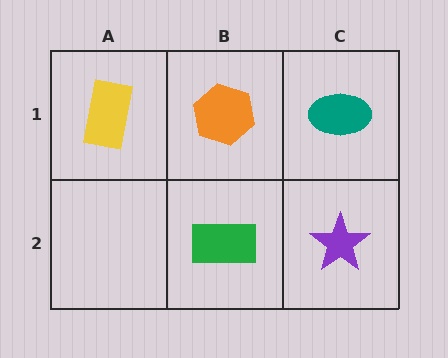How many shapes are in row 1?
3 shapes.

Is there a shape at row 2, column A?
No, that cell is empty.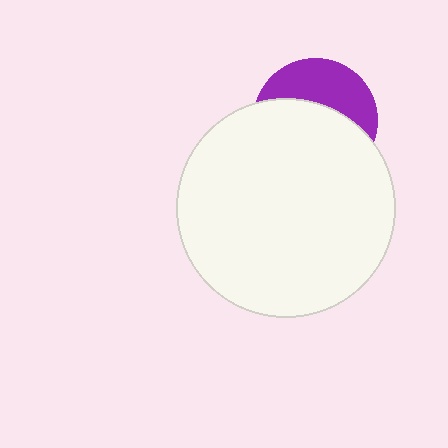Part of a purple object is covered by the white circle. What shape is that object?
It is a circle.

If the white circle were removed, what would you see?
You would see the complete purple circle.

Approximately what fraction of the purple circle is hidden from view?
Roughly 62% of the purple circle is hidden behind the white circle.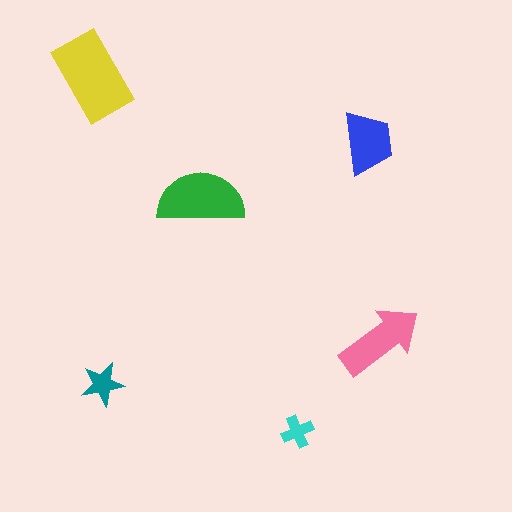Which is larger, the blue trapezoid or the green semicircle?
The green semicircle.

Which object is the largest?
The yellow rectangle.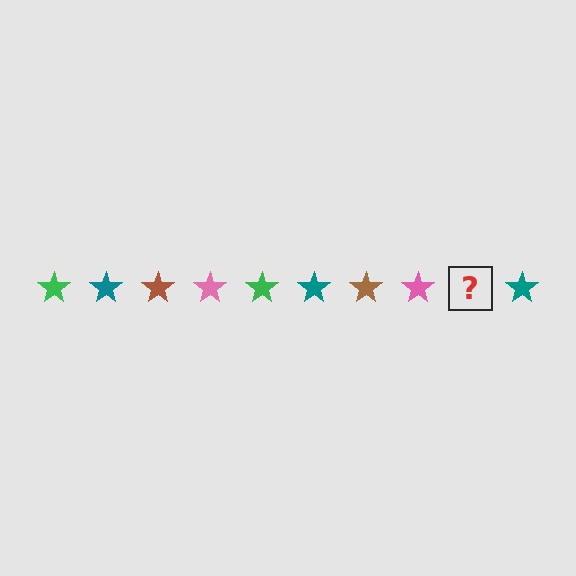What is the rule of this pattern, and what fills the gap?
The rule is that the pattern cycles through green, teal, brown, pink stars. The gap should be filled with a green star.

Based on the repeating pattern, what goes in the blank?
The blank should be a green star.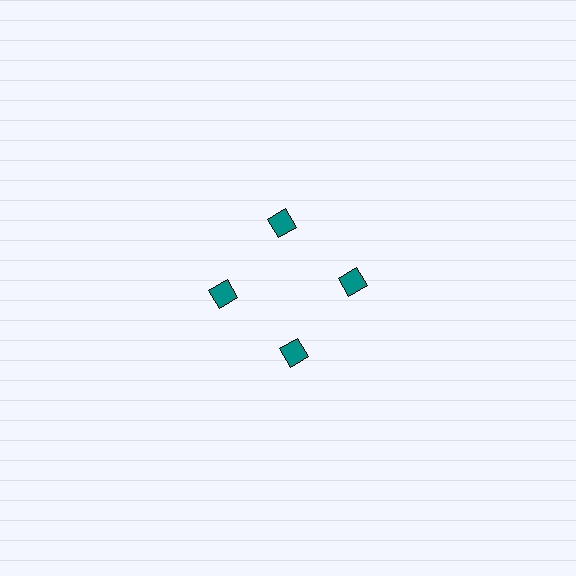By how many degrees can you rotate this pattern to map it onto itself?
The pattern maps onto itself every 90 degrees of rotation.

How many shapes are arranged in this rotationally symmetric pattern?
There are 4 shapes, arranged in 4 groups of 1.